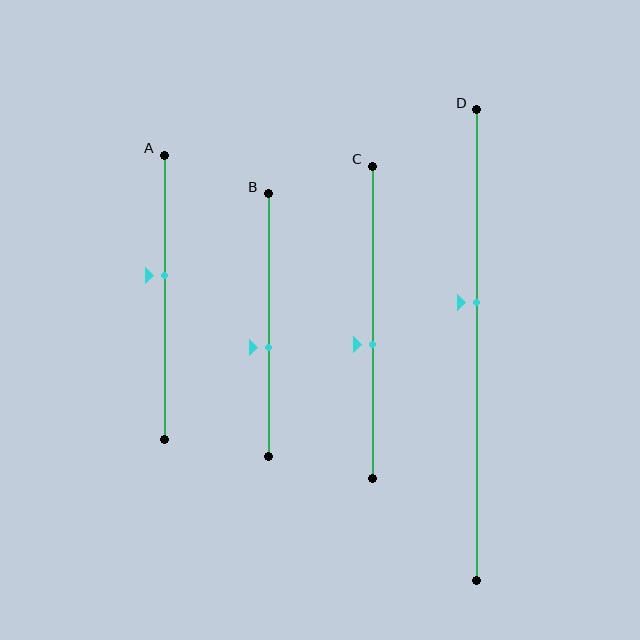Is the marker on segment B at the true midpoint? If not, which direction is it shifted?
No, the marker on segment B is shifted downward by about 9% of the segment length.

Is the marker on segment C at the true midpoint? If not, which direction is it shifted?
No, the marker on segment C is shifted downward by about 7% of the segment length.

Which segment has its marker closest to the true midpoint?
Segment C has its marker closest to the true midpoint.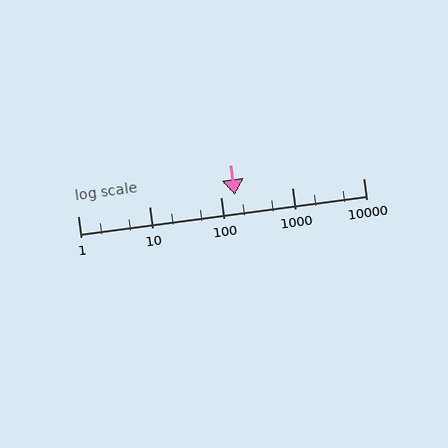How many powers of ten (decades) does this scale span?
The scale spans 4 decades, from 1 to 10000.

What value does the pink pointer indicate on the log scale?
The pointer indicates approximately 160.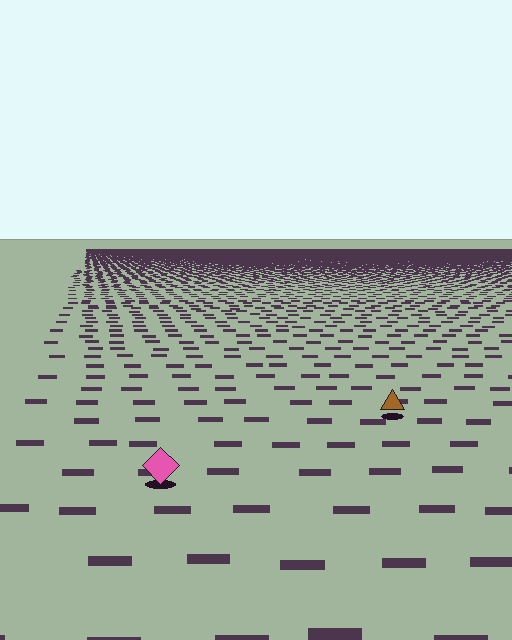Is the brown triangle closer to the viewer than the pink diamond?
No. The pink diamond is closer — you can tell from the texture gradient: the ground texture is coarser near it.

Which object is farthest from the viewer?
The brown triangle is farthest from the viewer. It appears smaller and the ground texture around it is denser.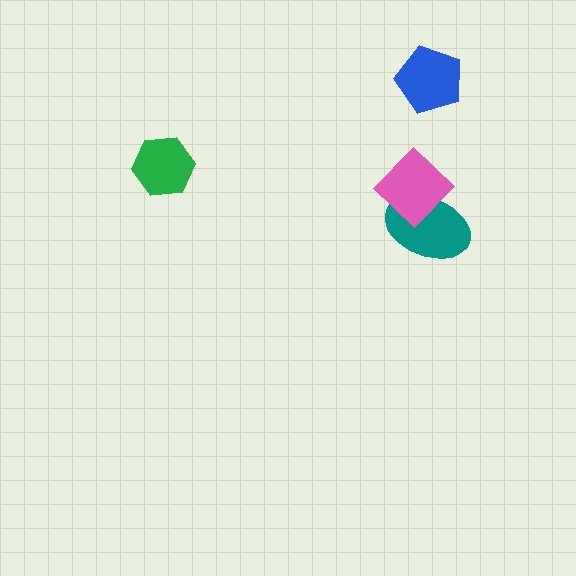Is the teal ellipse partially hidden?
Yes, it is partially covered by another shape.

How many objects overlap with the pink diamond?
1 object overlaps with the pink diamond.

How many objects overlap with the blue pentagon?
0 objects overlap with the blue pentagon.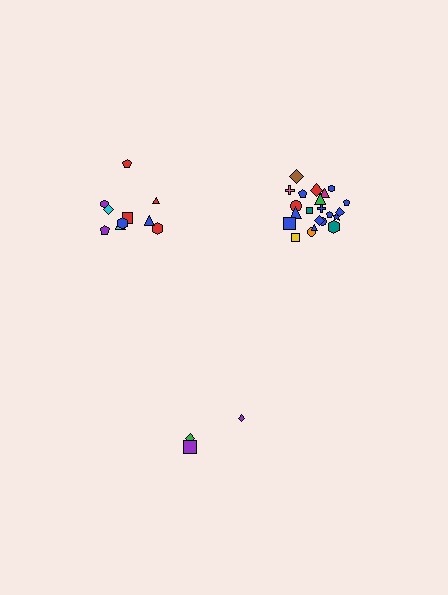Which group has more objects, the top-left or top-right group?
The top-right group.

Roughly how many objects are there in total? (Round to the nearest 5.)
Roughly 35 objects in total.